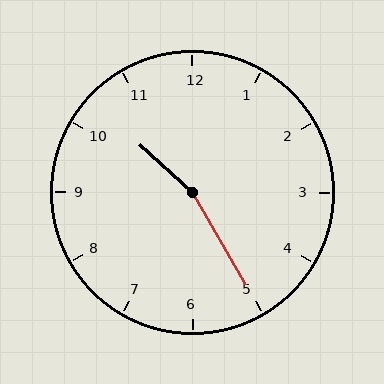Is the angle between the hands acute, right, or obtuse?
It is obtuse.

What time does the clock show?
10:25.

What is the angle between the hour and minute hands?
Approximately 162 degrees.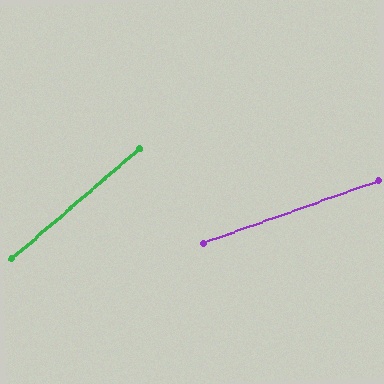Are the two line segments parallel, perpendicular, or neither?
Neither parallel nor perpendicular — they differ by about 21°.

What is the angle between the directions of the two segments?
Approximately 21 degrees.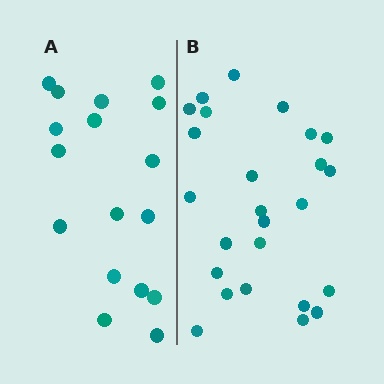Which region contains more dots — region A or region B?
Region B (the right region) has more dots.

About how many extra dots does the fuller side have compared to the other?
Region B has roughly 8 or so more dots than region A.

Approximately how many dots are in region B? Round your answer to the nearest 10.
About 20 dots. (The exact count is 25, which rounds to 20.)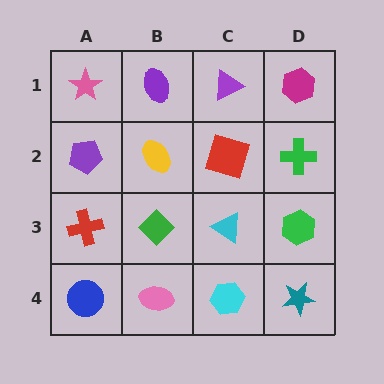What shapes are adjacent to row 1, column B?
A yellow ellipse (row 2, column B), a pink star (row 1, column A), a purple triangle (row 1, column C).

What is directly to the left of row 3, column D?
A cyan triangle.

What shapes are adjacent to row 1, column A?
A purple pentagon (row 2, column A), a purple ellipse (row 1, column B).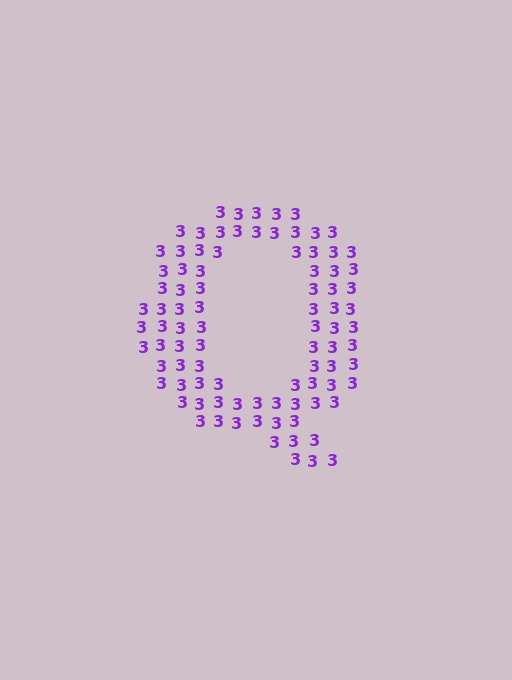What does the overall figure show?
The overall figure shows the letter Q.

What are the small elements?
The small elements are digit 3's.